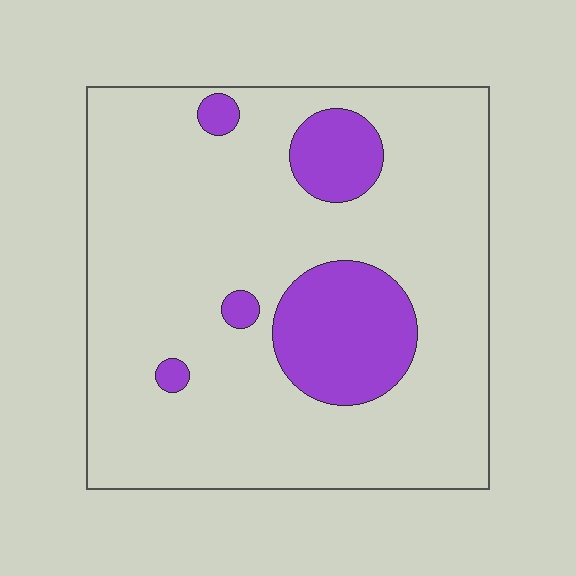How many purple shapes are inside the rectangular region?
5.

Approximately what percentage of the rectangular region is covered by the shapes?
Approximately 15%.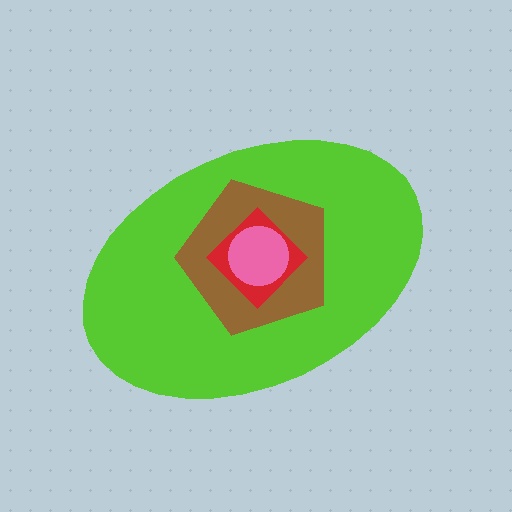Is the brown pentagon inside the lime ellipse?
Yes.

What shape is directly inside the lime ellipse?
The brown pentagon.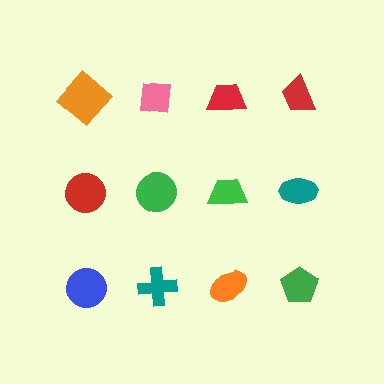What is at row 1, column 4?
A red trapezoid.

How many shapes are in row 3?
4 shapes.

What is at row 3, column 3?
An orange ellipse.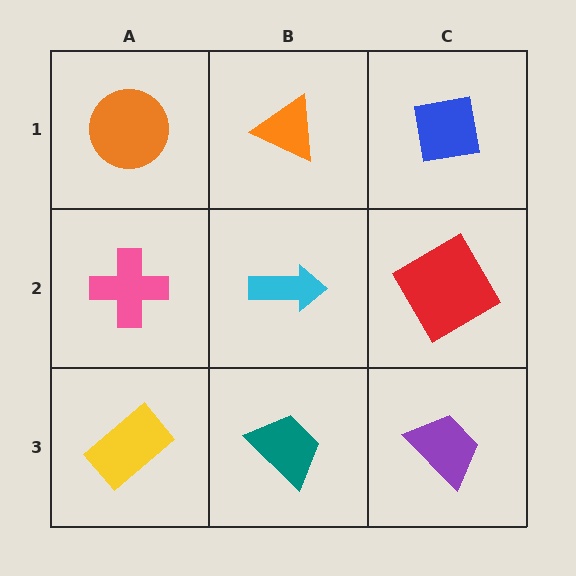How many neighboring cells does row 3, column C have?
2.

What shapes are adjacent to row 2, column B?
An orange triangle (row 1, column B), a teal trapezoid (row 3, column B), a pink cross (row 2, column A), a red diamond (row 2, column C).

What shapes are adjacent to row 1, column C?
A red diamond (row 2, column C), an orange triangle (row 1, column B).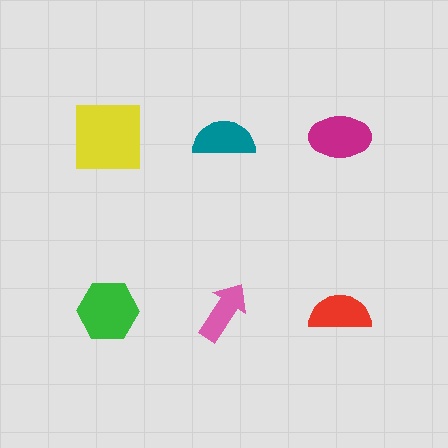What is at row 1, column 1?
A yellow square.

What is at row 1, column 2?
A teal semicircle.